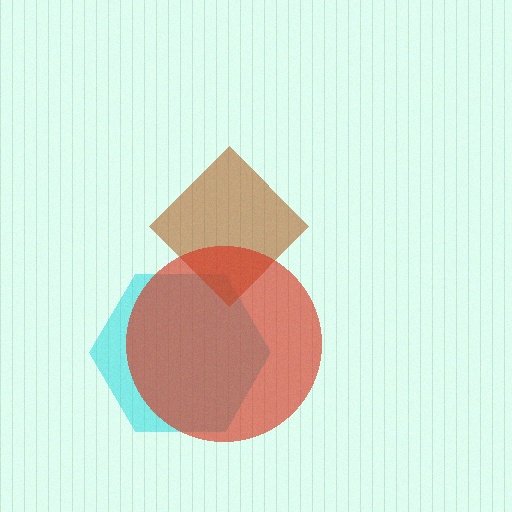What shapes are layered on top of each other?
The layered shapes are: a cyan hexagon, a brown diamond, a red circle.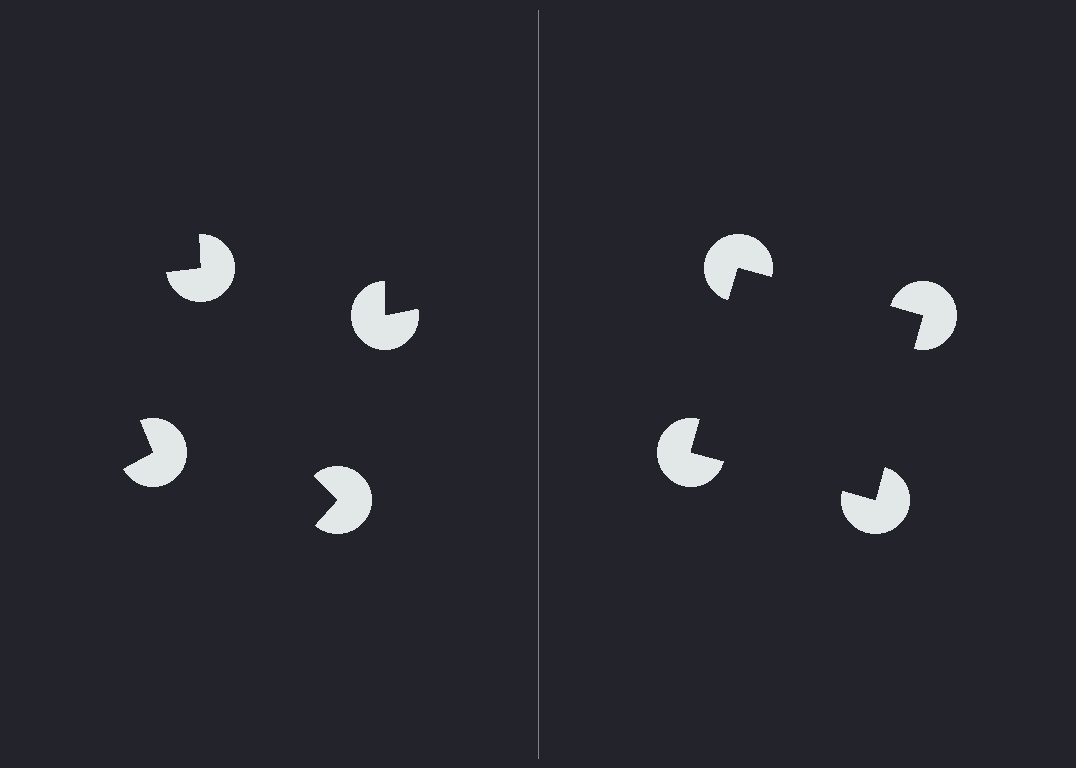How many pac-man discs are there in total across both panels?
8 — 4 on each side.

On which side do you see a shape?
An illusory square appears on the right side. On the left side the wedge cuts are rotated, so no coherent shape forms.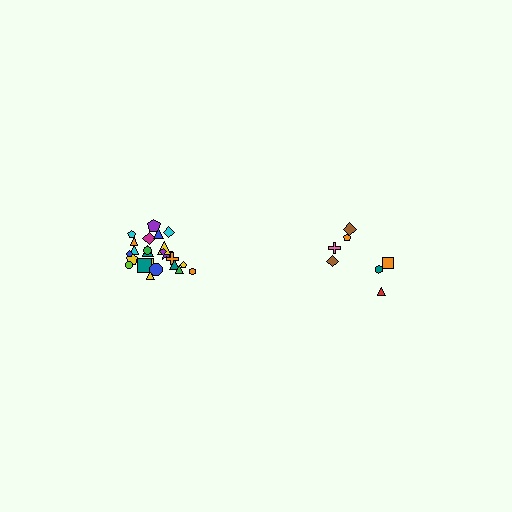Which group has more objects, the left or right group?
The left group.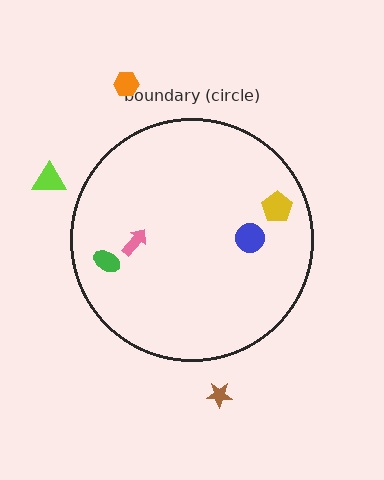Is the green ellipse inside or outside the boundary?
Inside.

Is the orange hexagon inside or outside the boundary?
Outside.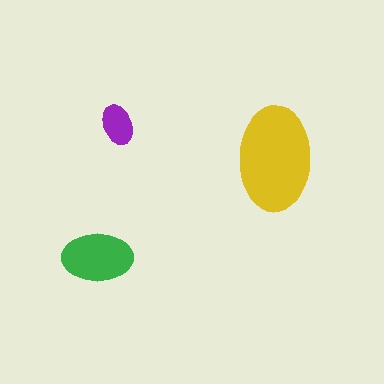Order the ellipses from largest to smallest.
the yellow one, the green one, the purple one.